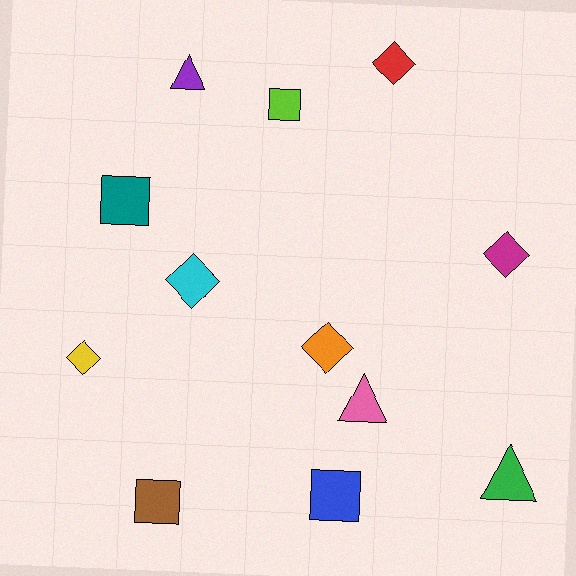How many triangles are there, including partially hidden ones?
There are 3 triangles.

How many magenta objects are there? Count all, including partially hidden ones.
There is 1 magenta object.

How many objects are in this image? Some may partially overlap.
There are 12 objects.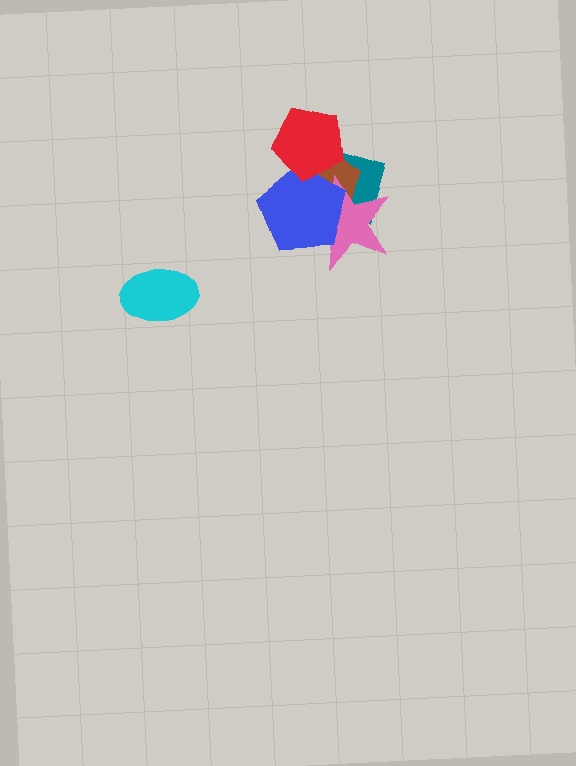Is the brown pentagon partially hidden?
Yes, it is partially covered by another shape.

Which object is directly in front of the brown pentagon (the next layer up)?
The pink star is directly in front of the brown pentagon.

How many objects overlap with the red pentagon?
3 objects overlap with the red pentagon.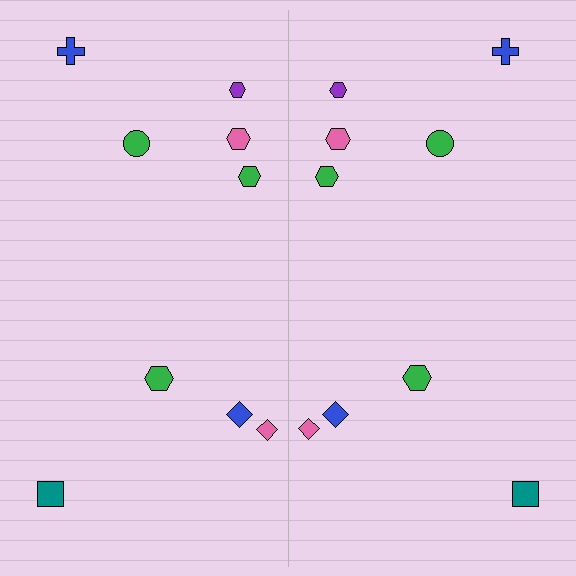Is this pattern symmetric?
Yes, this pattern has bilateral (reflection) symmetry.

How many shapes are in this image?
There are 18 shapes in this image.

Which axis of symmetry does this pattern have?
The pattern has a vertical axis of symmetry running through the center of the image.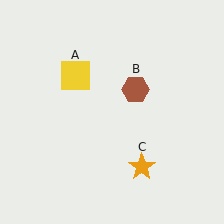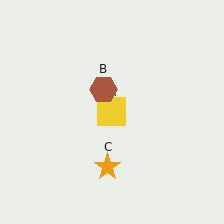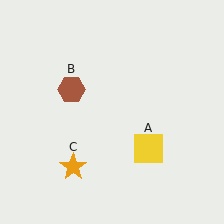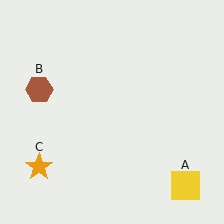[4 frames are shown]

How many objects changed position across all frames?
3 objects changed position: yellow square (object A), brown hexagon (object B), orange star (object C).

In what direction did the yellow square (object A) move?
The yellow square (object A) moved down and to the right.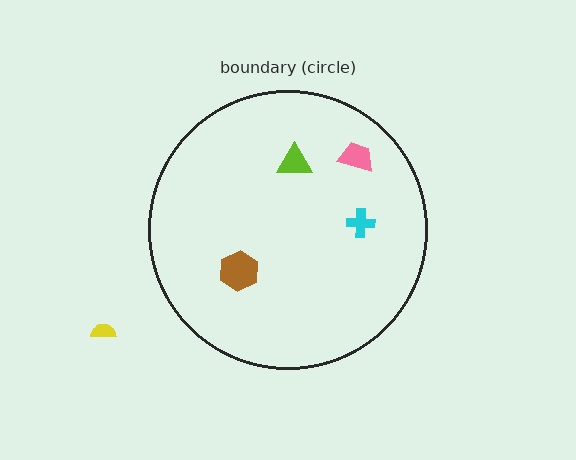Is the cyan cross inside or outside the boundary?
Inside.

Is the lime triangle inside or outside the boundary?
Inside.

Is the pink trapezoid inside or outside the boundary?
Inside.